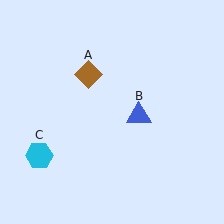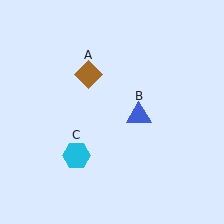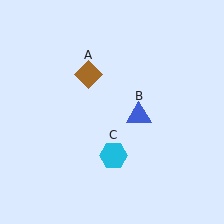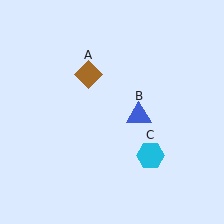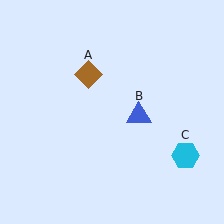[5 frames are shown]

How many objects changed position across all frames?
1 object changed position: cyan hexagon (object C).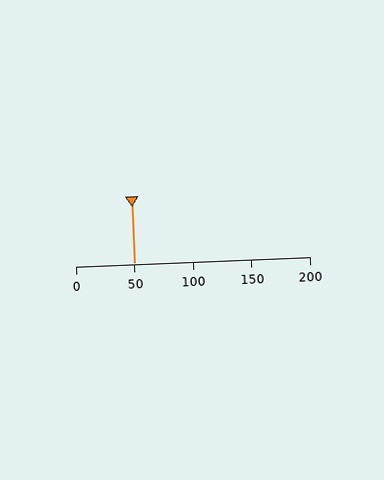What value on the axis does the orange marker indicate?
The marker indicates approximately 50.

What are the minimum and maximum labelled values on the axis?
The axis runs from 0 to 200.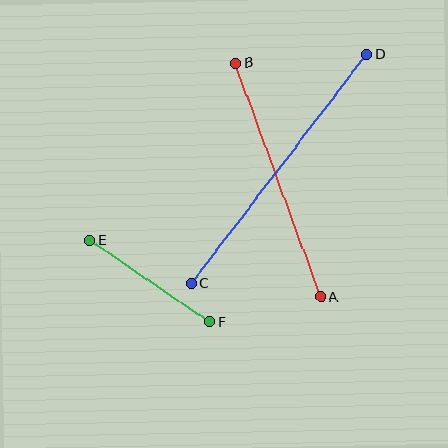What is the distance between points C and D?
The distance is approximately 288 pixels.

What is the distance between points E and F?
The distance is approximately 145 pixels.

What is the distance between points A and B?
The distance is approximately 249 pixels.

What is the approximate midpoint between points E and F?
The midpoint is at approximately (150, 281) pixels.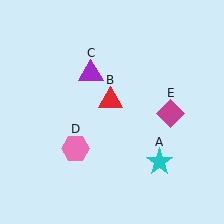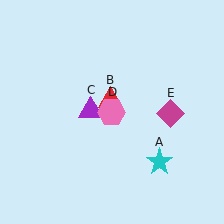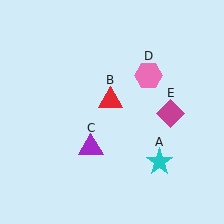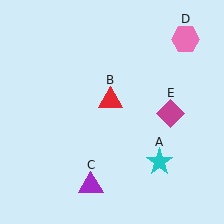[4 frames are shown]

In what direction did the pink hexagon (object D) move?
The pink hexagon (object D) moved up and to the right.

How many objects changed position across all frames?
2 objects changed position: purple triangle (object C), pink hexagon (object D).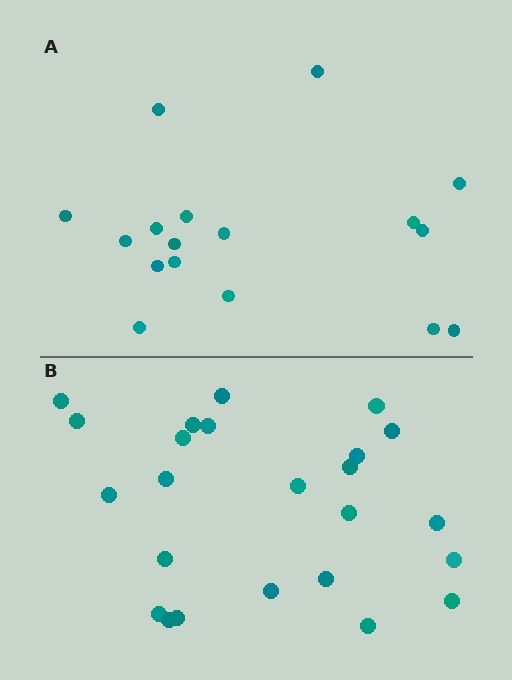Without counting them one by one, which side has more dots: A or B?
Region B (the bottom region) has more dots.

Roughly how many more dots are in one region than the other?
Region B has roughly 8 or so more dots than region A.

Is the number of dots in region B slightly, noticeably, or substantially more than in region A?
Region B has noticeably more, but not dramatically so. The ratio is roughly 1.4 to 1.